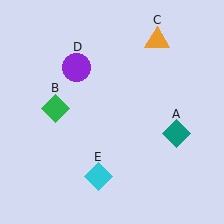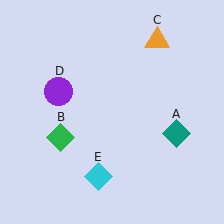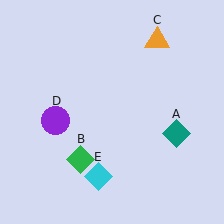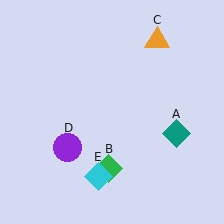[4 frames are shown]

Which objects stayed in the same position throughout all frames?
Teal diamond (object A) and orange triangle (object C) and cyan diamond (object E) remained stationary.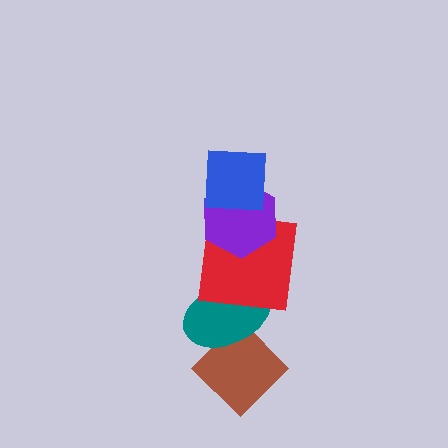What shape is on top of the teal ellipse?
The red square is on top of the teal ellipse.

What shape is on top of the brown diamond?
The teal ellipse is on top of the brown diamond.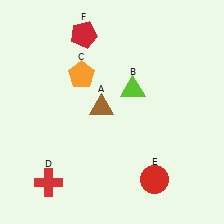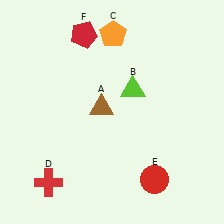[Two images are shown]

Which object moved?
The orange pentagon (C) moved up.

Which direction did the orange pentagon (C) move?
The orange pentagon (C) moved up.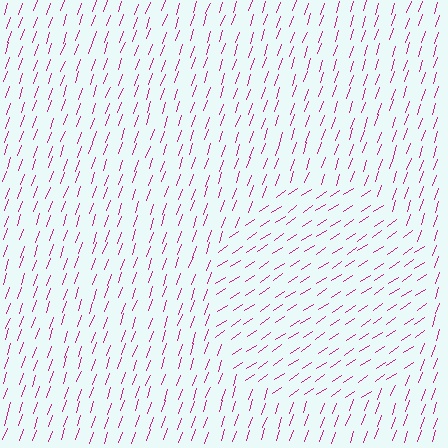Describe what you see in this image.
The image is filled with small magenta line segments. A circle region in the image has lines oriented differently from the surrounding lines, creating a visible texture boundary.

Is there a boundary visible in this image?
Yes, there is a texture boundary formed by a change in line orientation.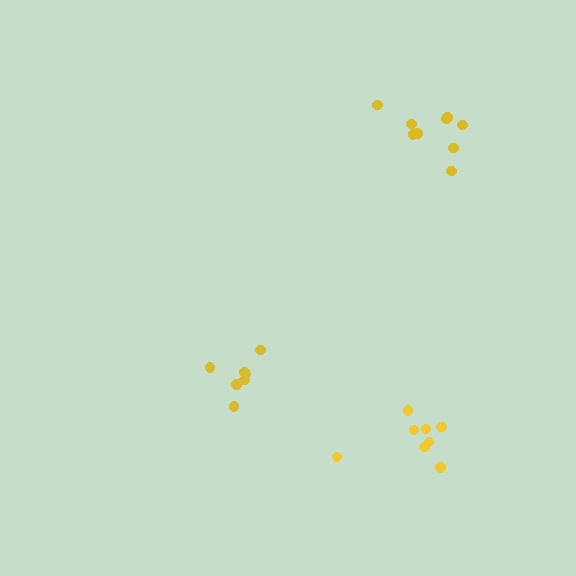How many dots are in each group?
Group 1: 9 dots, Group 2: 8 dots, Group 3: 7 dots (24 total).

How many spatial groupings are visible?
There are 3 spatial groupings.